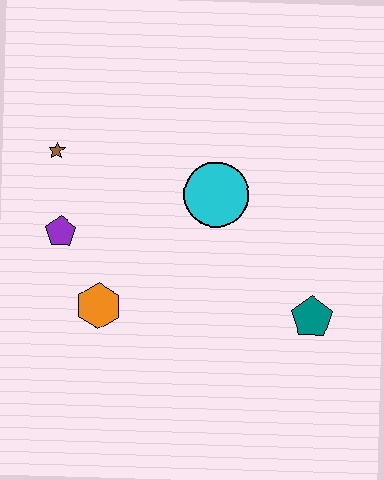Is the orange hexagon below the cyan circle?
Yes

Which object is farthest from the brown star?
The teal pentagon is farthest from the brown star.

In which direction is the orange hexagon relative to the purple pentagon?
The orange hexagon is below the purple pentagon.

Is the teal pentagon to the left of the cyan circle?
No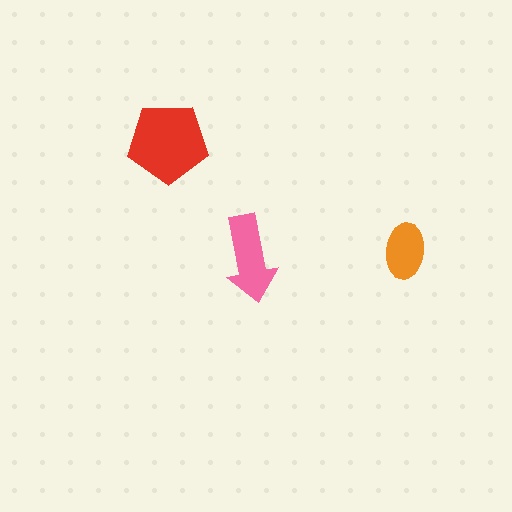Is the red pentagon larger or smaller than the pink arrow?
Larger.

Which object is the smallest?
The orange ellipse.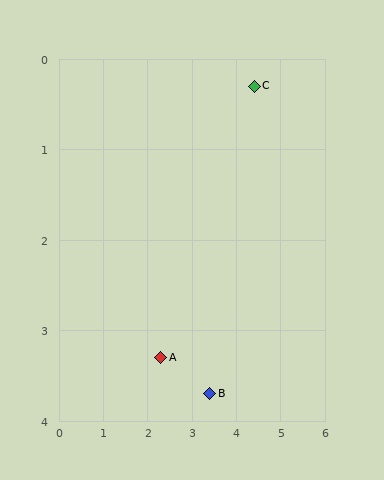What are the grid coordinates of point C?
Point C is at approximately (4.4, 0.3).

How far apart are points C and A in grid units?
Points C and A are about 3.7 grid units apart.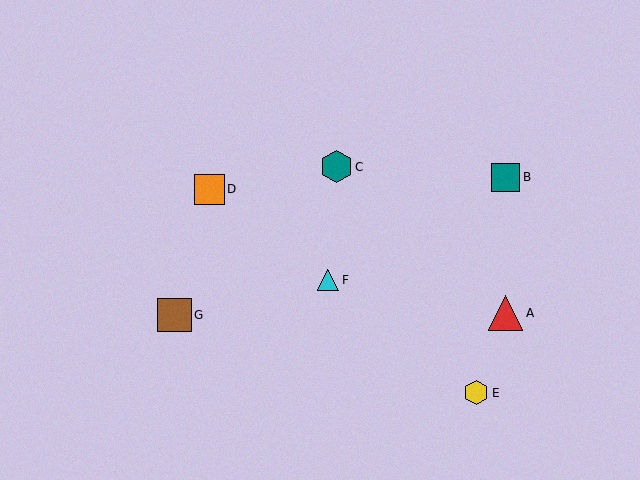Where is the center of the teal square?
The center of the teal square is at (506, 177).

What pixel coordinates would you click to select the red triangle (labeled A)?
Click at (505, 313) to select the red triangle A.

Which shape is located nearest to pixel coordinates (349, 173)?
The teal hexagon (labeled C) at (336, 167) is nearest to that location.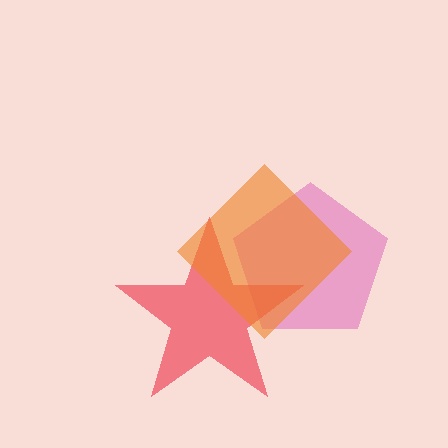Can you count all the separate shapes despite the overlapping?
Yes, there are 3 separate shapes.